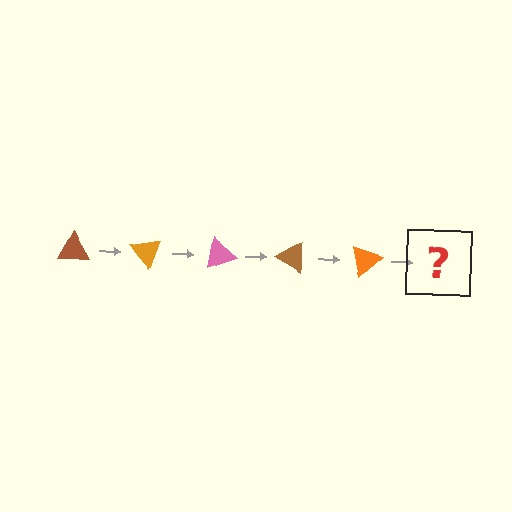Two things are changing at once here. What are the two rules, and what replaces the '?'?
The two rules are that it rotates 50 degrees each step and the color cycles through brown, orange, and pink. The '?' should be a pink triangle, rotated 250 degrees from the start.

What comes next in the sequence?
The next element should be a pink triangle, rotated 250 degrees from the start.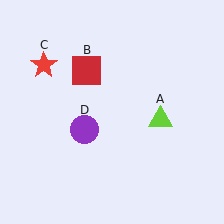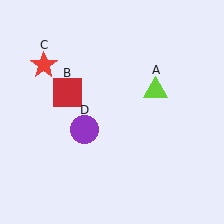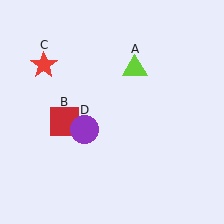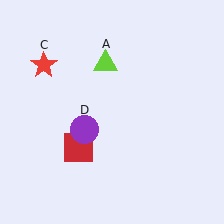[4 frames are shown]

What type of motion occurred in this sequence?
The lime triangle (object A), red square (object B) rotated counterclockwise around the center of the scene.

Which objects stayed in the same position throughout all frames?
Red star (object C) and purple circle (object D) remained stationary.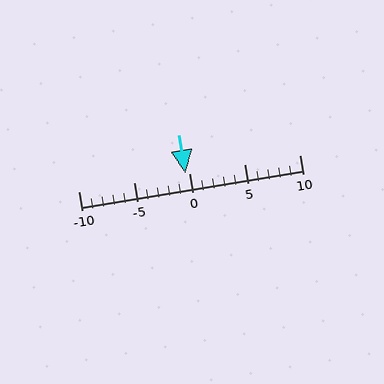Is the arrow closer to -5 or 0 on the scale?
The arrow is closer to 0.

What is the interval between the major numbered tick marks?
The major tick marks are spaced 5 units apart.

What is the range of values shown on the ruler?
The ruler shows values from -10 to 10.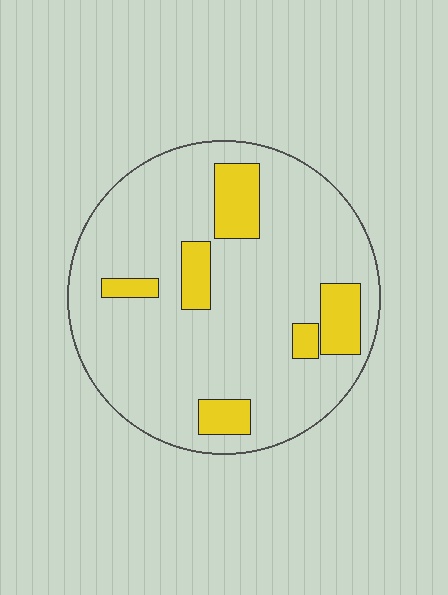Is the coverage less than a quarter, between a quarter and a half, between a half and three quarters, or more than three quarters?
Less than a quarter.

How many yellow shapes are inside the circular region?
6.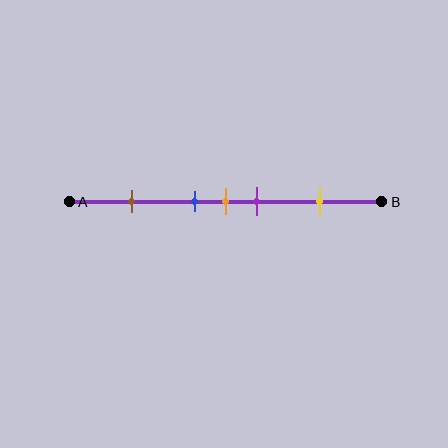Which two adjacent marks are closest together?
The blue and orange marks are the closest adjacent pair.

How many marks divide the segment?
There are 5 marks dividing the segment.